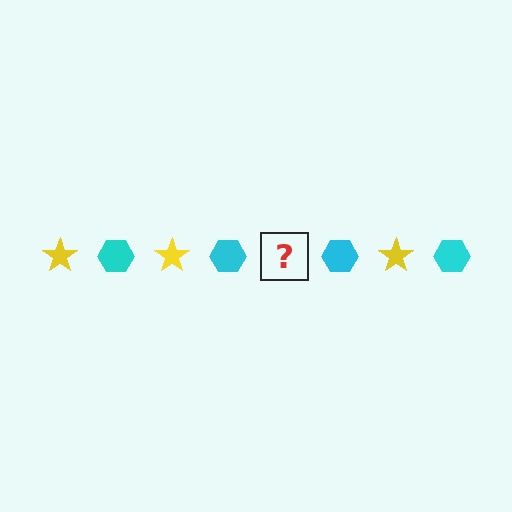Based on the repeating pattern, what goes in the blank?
The blank should be a yellow star.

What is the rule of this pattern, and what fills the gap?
The rule is that the pattern alternates between yellow star and cyan hexagon. The gap should be filled with a yellow star.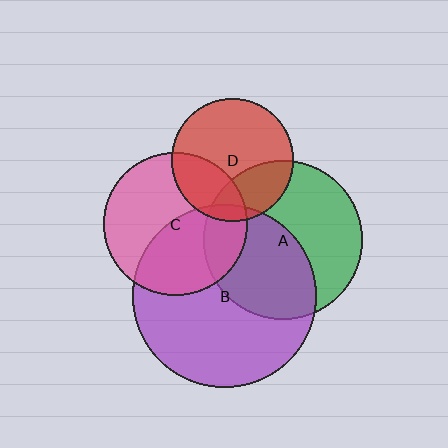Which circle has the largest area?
Circle B (purple).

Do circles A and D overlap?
Yes.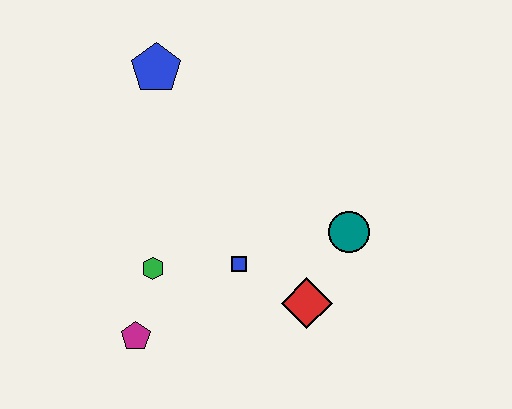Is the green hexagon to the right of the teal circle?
No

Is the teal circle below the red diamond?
No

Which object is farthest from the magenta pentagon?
The blue pentagon is farthest from the magenta pentagon.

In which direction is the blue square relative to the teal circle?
The blue square is to the left of the teal circle.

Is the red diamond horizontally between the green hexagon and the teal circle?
Yes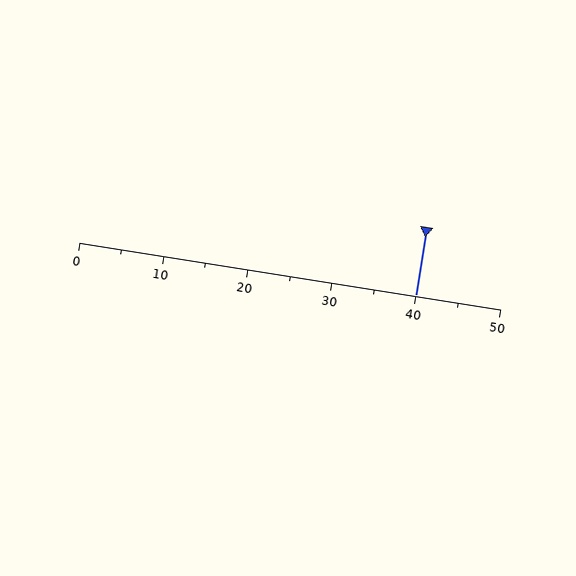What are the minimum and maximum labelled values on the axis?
The axis runs from 0 to 50.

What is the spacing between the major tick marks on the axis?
The major ticks are spaced 10 apart.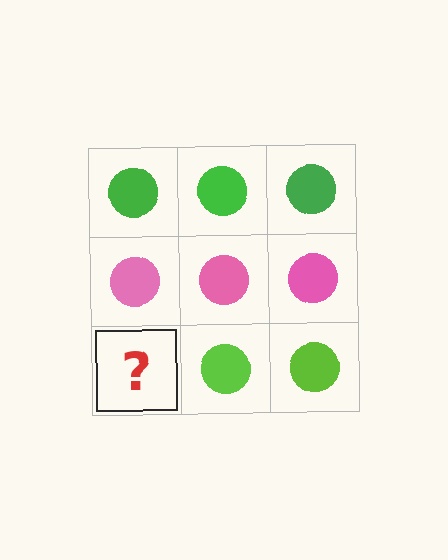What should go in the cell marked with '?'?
The missing cell should contain a lime circle.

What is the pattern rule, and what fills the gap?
The rule is that each row has a consistent color. The gap should be filled with a lime circle.